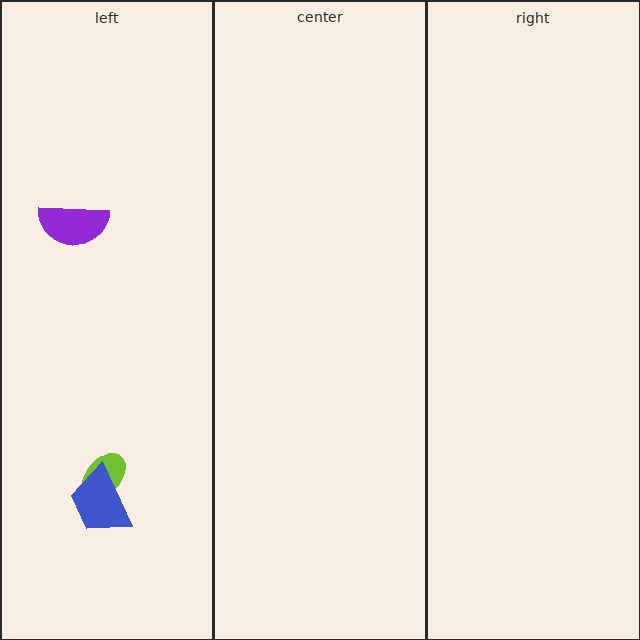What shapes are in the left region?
The purple semicircle, the lime ellipse, the blue trapezoid.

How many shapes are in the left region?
3.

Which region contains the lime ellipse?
The left region.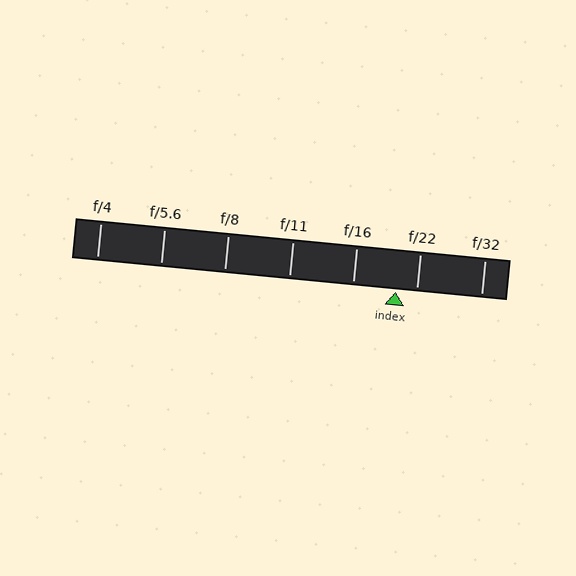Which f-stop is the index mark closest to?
The index mark is closest to f/22.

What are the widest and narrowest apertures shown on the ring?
The widest aperture shown is f/4 and the narrowest is f/32.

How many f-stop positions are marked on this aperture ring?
There are 7 f-stop positions marked.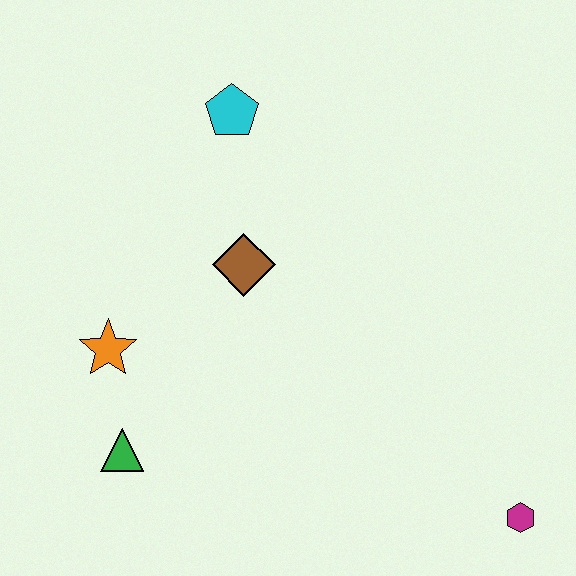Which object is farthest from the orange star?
The magenta hexagon is farthest from the orange star.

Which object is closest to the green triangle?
The orange star is closest to the green triangle.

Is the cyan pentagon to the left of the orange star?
No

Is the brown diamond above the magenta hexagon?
Yes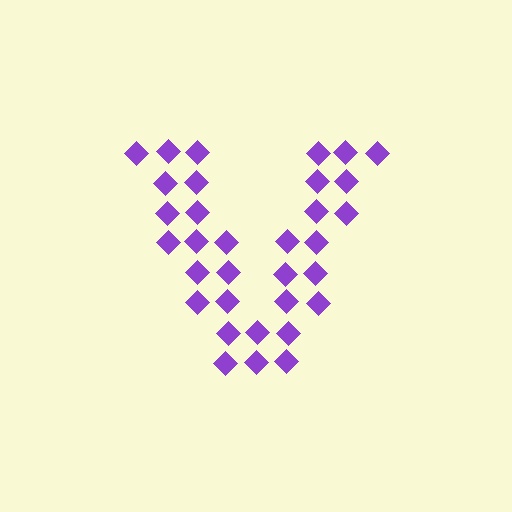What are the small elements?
The small elements are diamonds.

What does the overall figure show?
The overall figure shows the letter V.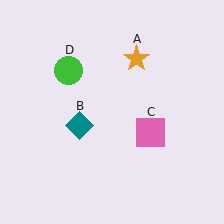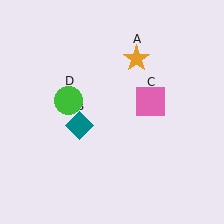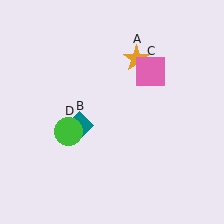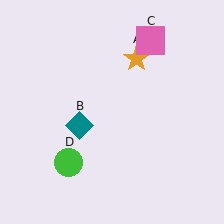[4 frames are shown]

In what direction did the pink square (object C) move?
The pink square (object C) moved up.